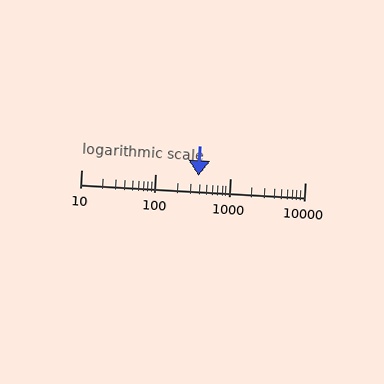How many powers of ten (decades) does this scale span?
The scale spans 3 decades, from 10 to 10000.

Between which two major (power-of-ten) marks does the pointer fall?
The pointer is between 100 and 1000.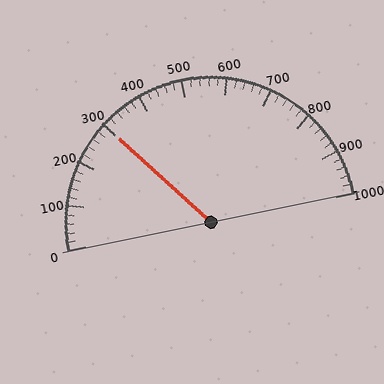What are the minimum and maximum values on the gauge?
The gauge ranges from 0 to 1000.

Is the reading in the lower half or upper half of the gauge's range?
The reading is in the lower half of the range (0 to 1000).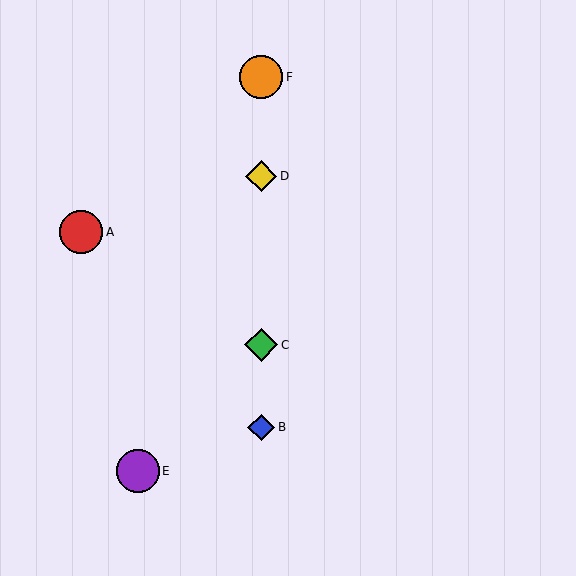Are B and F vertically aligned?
Yes, both are at x≈261.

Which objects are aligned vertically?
Objects B, C, D, F are aligned vertically.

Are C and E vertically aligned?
No, C is at x≈261 and E is at x≈138.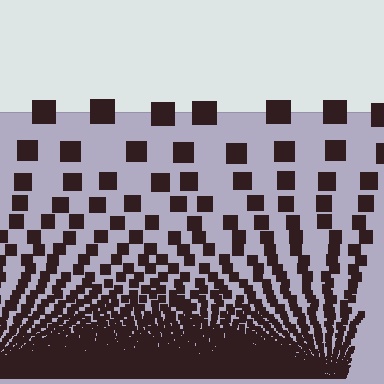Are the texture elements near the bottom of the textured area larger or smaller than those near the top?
Smaller. The gradient is inverted — elements near the bottom are smaller and denser.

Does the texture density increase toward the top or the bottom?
Density increases toward the bottom.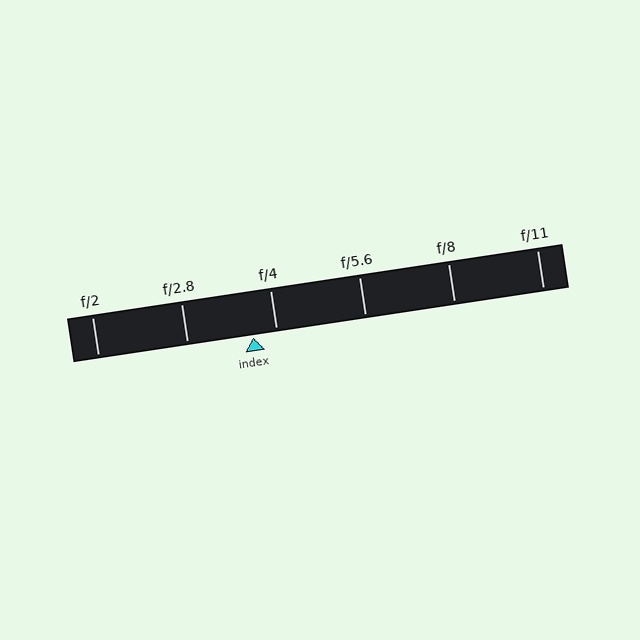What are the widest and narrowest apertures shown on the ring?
The widest aperture shown is f/2 and the narrowest is f/11.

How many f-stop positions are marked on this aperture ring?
There are 6 f-stop positions marked.